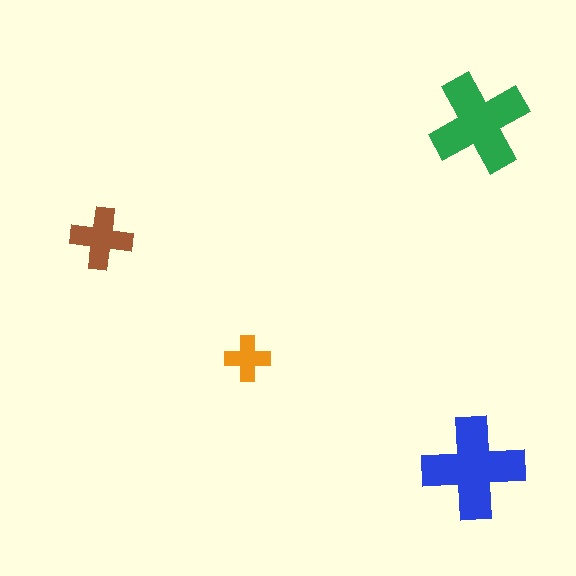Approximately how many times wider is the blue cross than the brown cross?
About 1.5 times wider.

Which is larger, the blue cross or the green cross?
The blue one.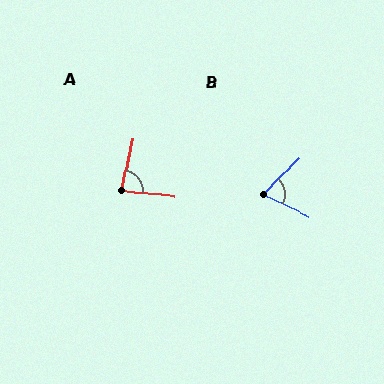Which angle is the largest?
A, at approximately 83 degrees.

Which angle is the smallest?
B, at approximately 70 degrees.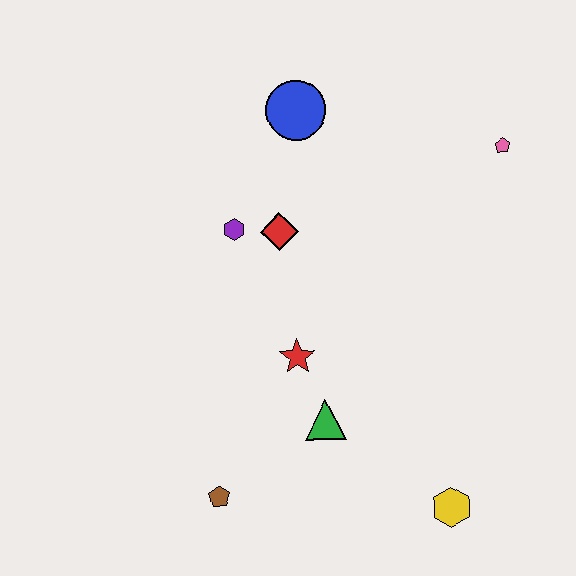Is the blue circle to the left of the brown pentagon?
No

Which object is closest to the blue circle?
The red diamond is closest to the blue circle.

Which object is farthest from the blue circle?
The yellow hexagon is farthest from the blue circle.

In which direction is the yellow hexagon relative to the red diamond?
The yellow hexagon is below the red diamond.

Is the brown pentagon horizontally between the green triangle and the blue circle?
No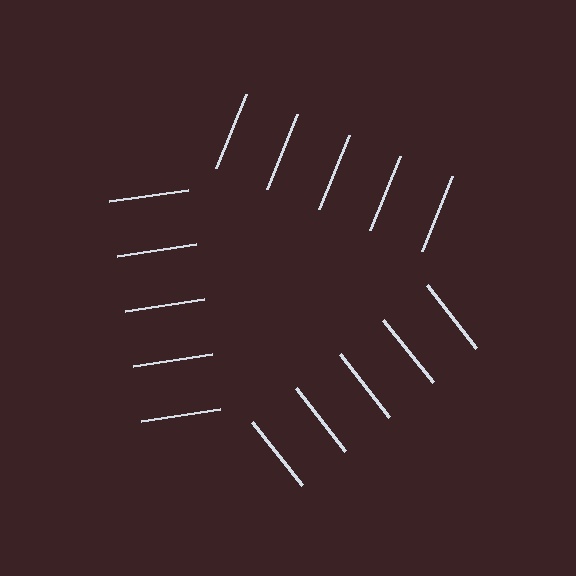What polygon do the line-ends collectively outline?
An illusory triangle — the line segments terminate on its edges but no continuous stroke is drawn.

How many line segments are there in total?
15 — 5 along each of the 3 edges.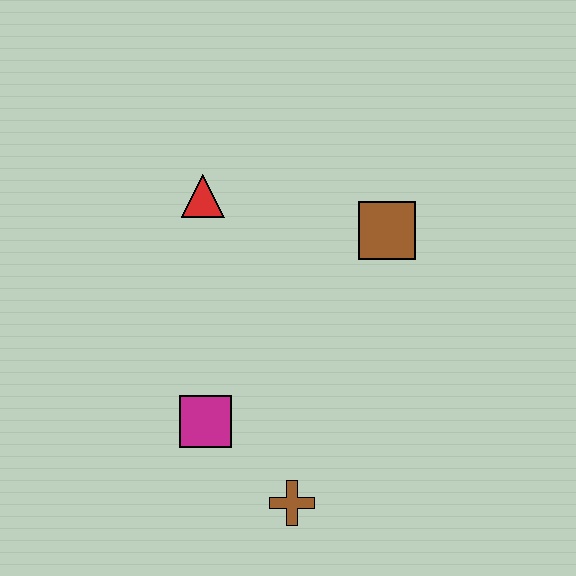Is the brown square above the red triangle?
No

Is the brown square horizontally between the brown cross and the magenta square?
No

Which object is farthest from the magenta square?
The brown square is farthest from the magenta square.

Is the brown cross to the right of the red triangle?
Yes